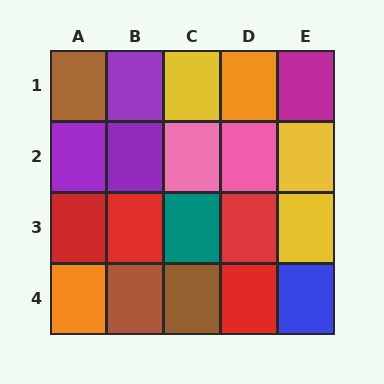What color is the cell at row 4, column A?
Orange.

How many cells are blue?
1 cell is blue.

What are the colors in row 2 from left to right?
Purple, purple, pink, pink, yellow.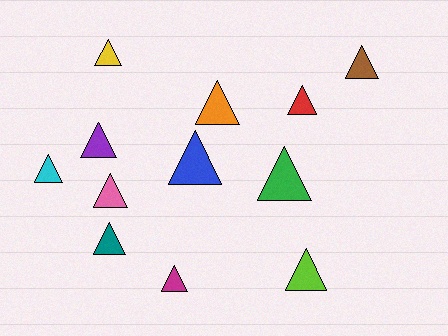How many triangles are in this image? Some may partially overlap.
There are 12 triangles.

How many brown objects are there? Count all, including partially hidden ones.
There is 1 brown object.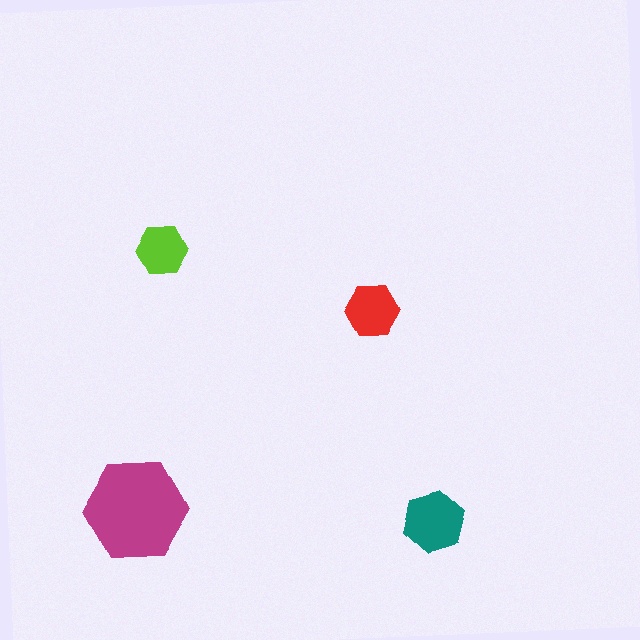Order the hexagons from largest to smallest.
the magenta one, the teal one, the red one, the lime one.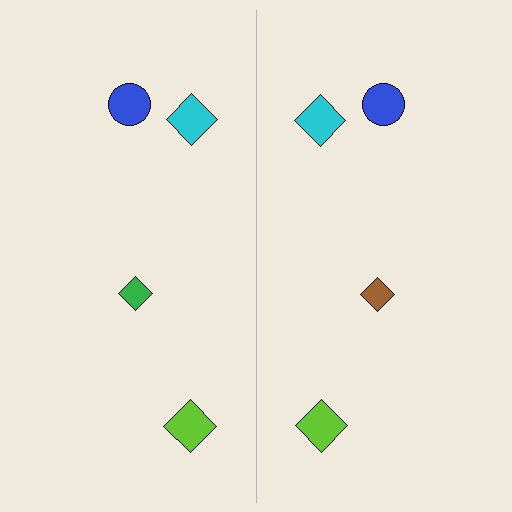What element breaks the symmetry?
The brown diamond on the right side breaks the symmetry — its mirror counterpart is green.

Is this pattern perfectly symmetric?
No, the pattern is not perfectly symmetric. The brown diamond on the right side breaks the symmetry — its mirror counterpart is green.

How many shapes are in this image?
There are 8 shapes in this image.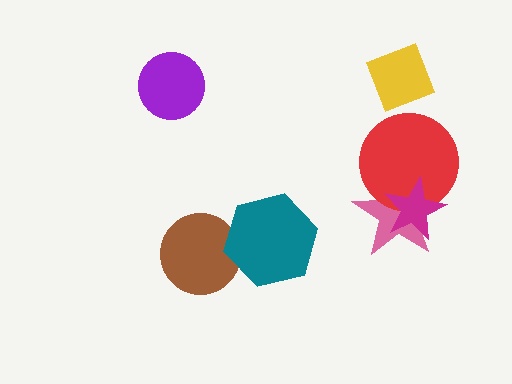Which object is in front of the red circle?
The magenta star is in front of the red circle.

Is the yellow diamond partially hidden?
No, no other shape covers it.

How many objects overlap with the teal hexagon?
1 object overlaps with the teal hexagon.